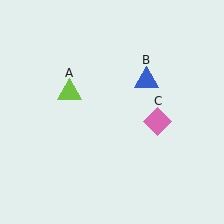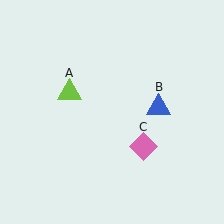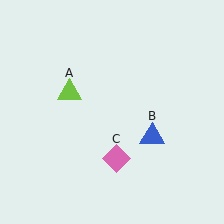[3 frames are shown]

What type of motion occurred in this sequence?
The blue triangle (object B), pink diamond (object C) rotated clockwise around the center of the scene.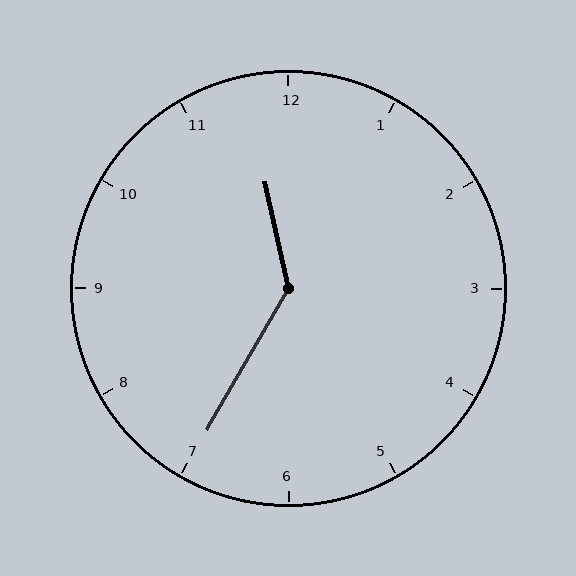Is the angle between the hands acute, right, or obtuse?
It is obtuse.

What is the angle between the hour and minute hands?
Approximately 138 degrees.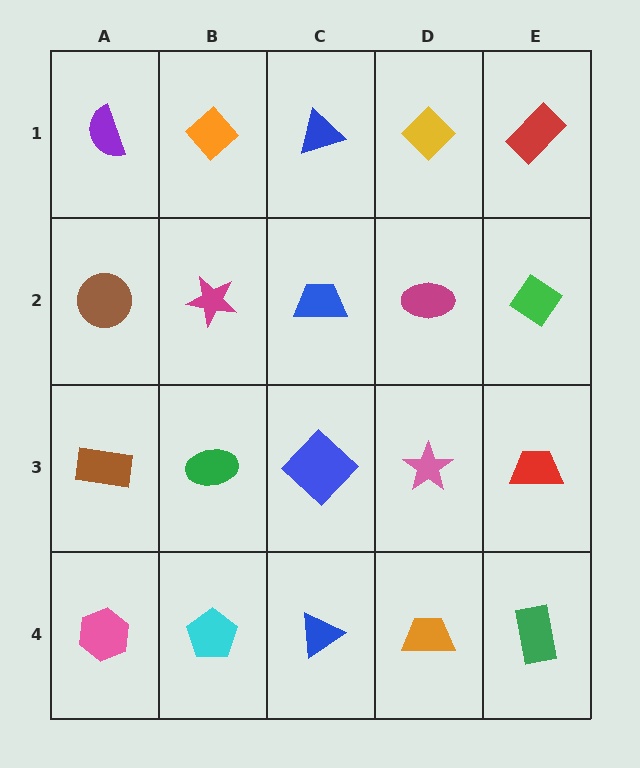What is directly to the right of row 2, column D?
A green diamond.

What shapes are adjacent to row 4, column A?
A brown rectangle (row 3, column A), a cyan pentagon (row 4, column B).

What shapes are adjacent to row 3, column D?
A magenta ellipse (row 2, column D), an orange trapezoid (row 4, column D), a blue diamond (row 3, column C), a red trapezoid (row 3, column E).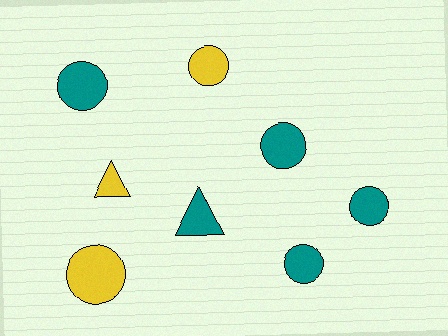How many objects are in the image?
There are 8 objects.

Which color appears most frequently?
Teal, with 5 objects.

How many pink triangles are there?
There are no pink triangles.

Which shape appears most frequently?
Circle, with 6 objects.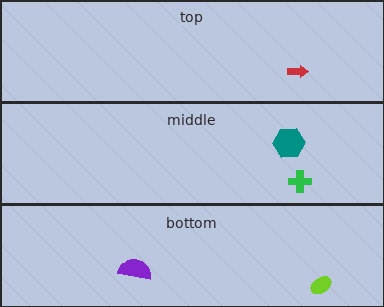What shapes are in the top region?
The red arrow.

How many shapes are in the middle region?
2.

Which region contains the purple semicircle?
The bottom region.